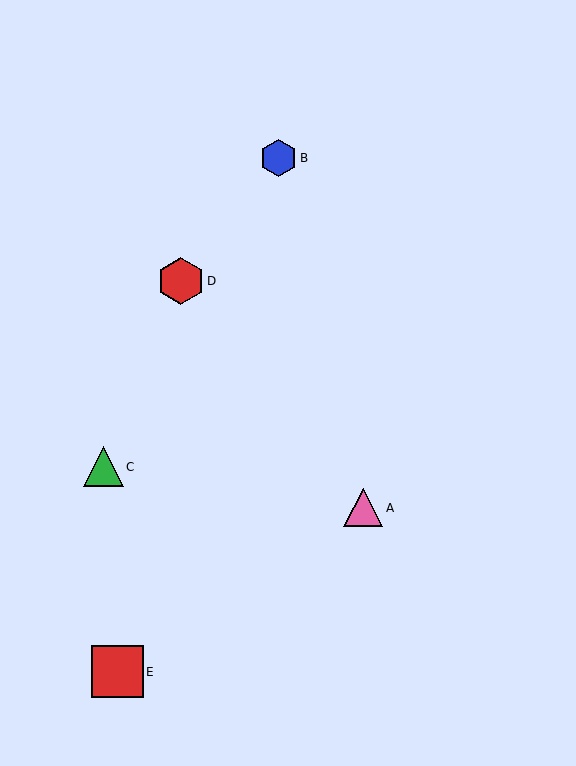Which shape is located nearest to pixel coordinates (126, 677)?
The red square (labeled E) at (117, 672) is nearest to that location.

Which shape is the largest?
The red square (labeled E) is the largest.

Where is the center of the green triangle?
The center of the green triangle is at (103, 467).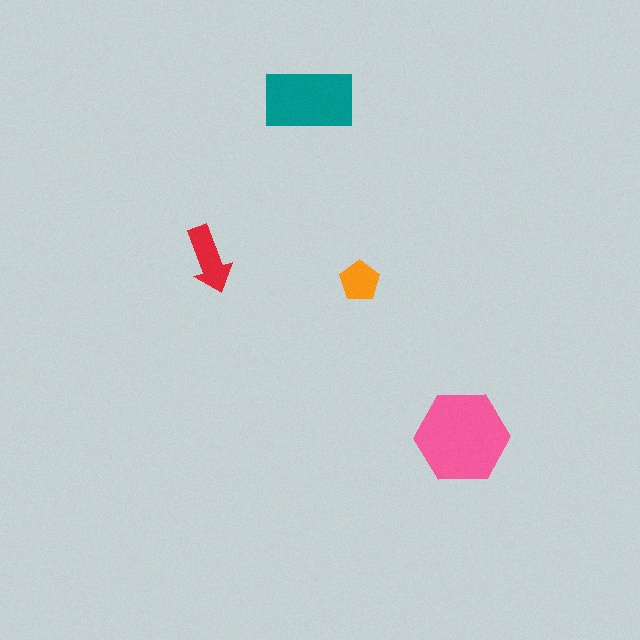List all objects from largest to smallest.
The pink hexagon, the teal rectangle, the red arrow, the orange pentagon.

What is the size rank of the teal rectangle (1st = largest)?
2nd.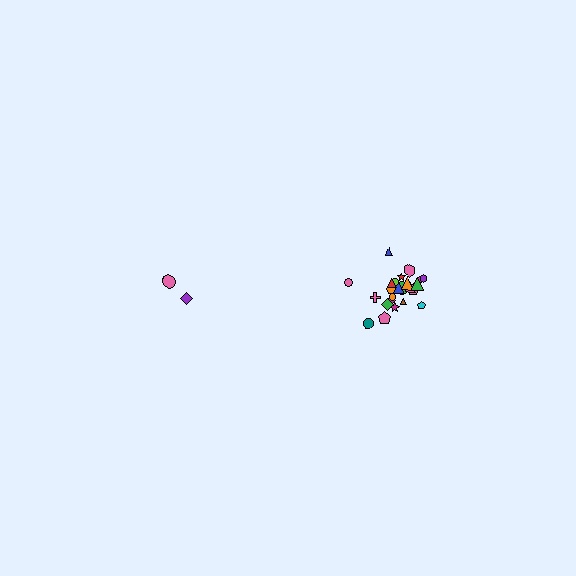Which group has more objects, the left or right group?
The right group.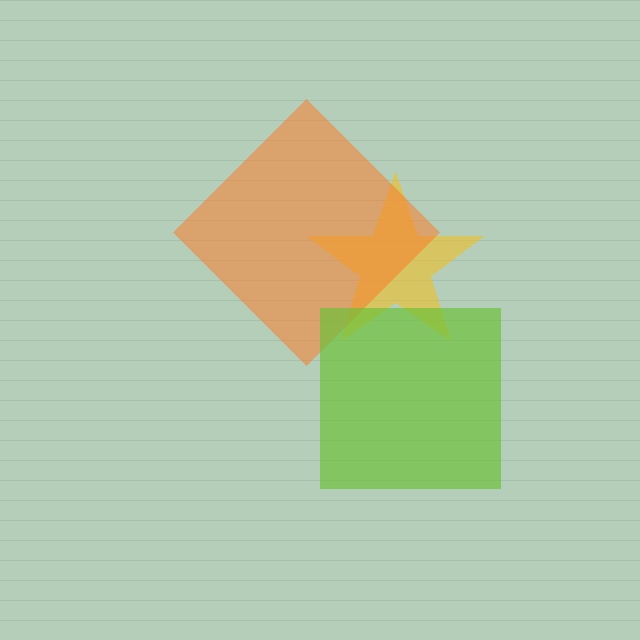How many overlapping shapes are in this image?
There are 3 overlapping shapes in the image.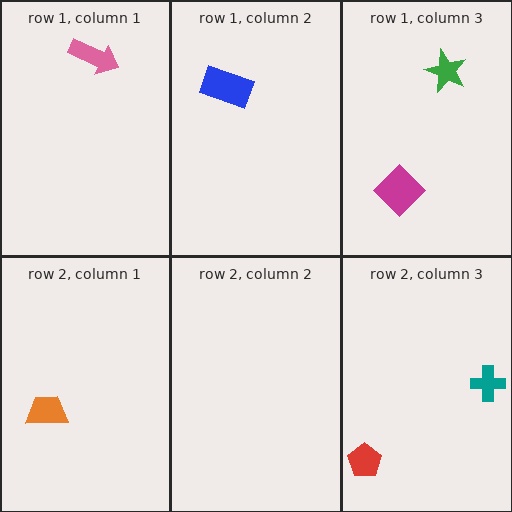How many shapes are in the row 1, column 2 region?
1.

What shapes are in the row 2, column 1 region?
The orange trapezoid.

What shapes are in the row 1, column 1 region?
The pink arrow.